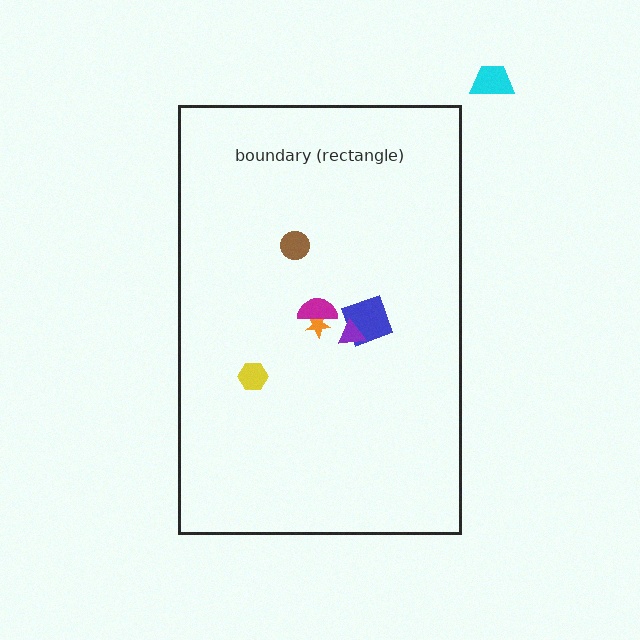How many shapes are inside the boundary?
6 inside, 1 outside.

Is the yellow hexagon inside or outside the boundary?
Inside.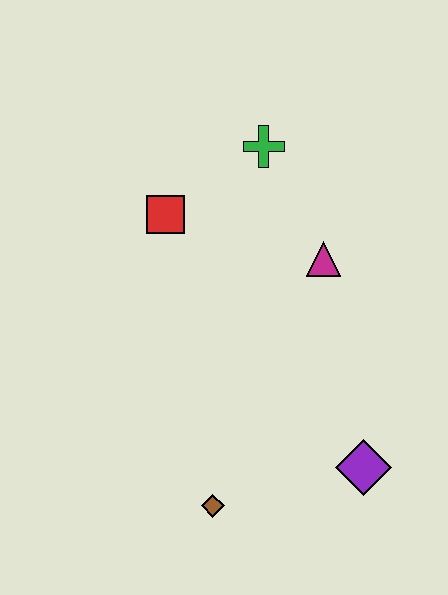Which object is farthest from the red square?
The purple diamond is farthest from the red square.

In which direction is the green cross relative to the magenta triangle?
The green cross is above the magenta triangle.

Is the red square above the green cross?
No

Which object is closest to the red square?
The green cross is closest to the red square.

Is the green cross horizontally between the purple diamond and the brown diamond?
Yes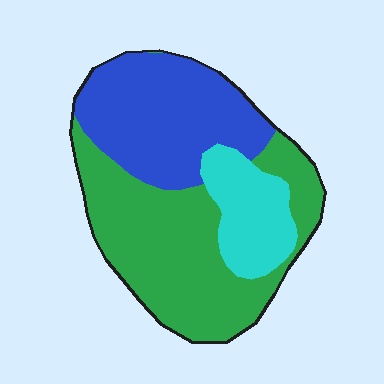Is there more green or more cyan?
Green.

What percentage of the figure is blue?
Blue takes up between a third and a half of the figure.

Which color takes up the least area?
Cyan, at roughly 15%.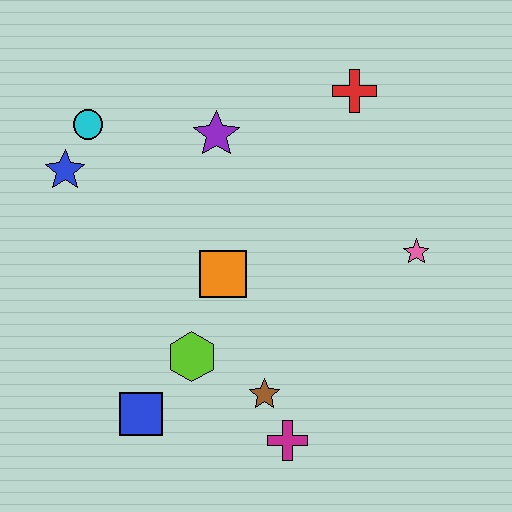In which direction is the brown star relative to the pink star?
The brown star is to the left of the pink star.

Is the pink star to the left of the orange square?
No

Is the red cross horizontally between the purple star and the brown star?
No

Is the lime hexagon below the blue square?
No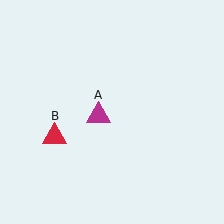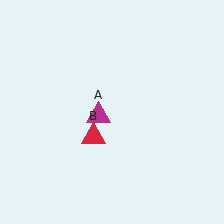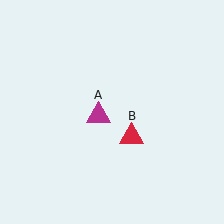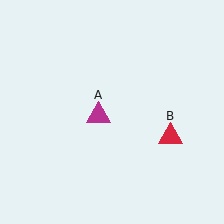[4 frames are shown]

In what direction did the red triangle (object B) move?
The red triangle (object B) moved right.